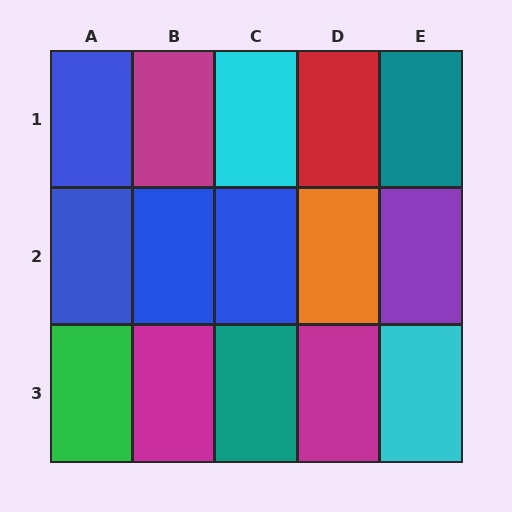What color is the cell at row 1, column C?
Cyan.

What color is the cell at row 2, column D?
Orange.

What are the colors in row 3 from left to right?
Green, magenta, teal, magenta, cyan.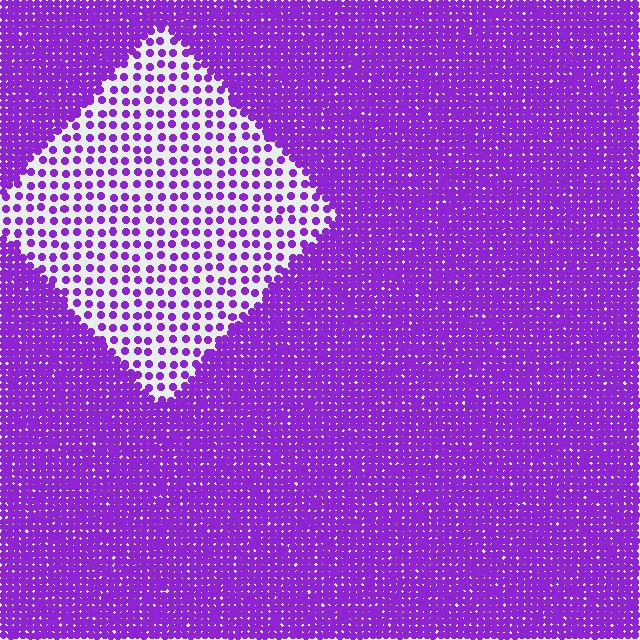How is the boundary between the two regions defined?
The boundary is defined by a change in element density (approximately 3.1x ratio). All elements are the same color, size, and shape.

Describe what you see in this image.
The image contains small purple elements arranged at two different densities. A diamond-shaped region is visible where the elements are less densely packed than the surrounding area.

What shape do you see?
I see a diamond.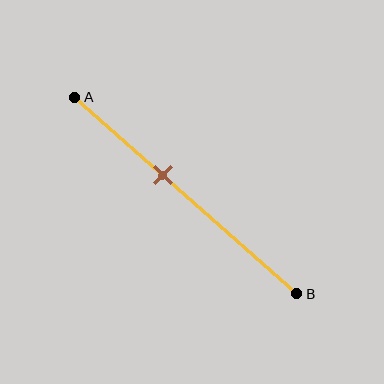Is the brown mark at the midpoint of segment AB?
No, the mark is at about 40% from A, not at the 50% midpoint.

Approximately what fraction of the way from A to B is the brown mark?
The brown mark is approximately 40% of the way from A to B.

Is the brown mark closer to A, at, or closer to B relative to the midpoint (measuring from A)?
The brown mark is closer to point A than the midpoint of segment AB.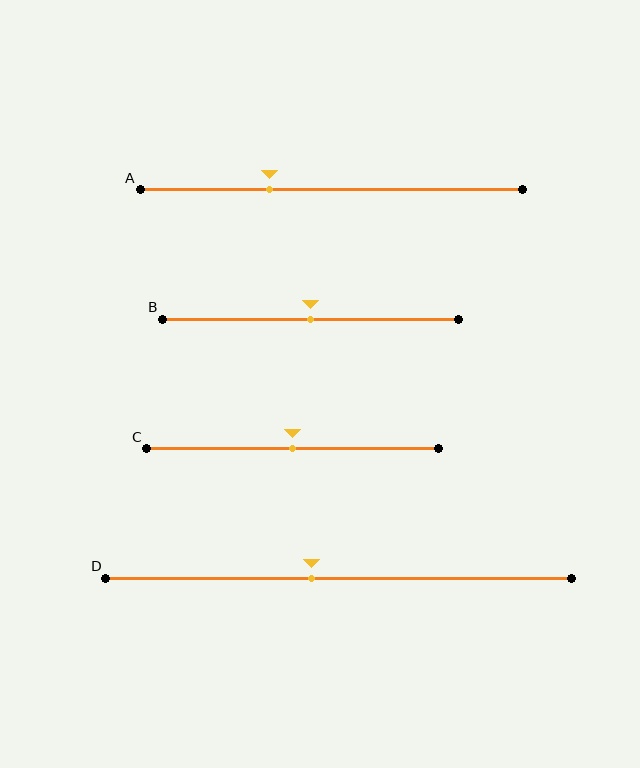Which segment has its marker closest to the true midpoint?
Segment B has its marker closest to the true midpoint.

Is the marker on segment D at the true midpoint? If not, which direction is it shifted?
No, the marker on segment D is shifted to the left by about 6% of the segment length.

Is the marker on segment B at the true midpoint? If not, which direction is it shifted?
Yes, the marker on segment B is at the true midpoint.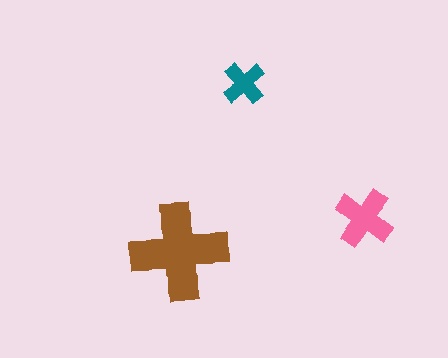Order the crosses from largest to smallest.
the brown one, the pink one, the teal one.